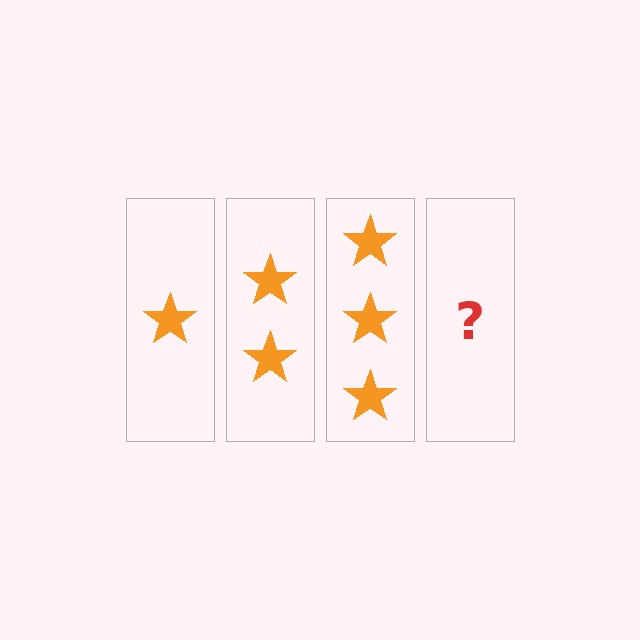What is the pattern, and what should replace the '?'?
The pattern is that each step adds one more star. The '?' should be 4 stars.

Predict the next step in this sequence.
The next step is 4 stars.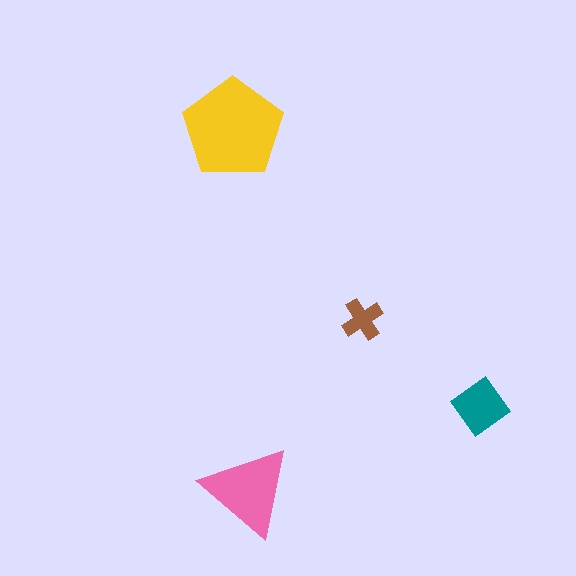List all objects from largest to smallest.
The yellow pentagon, the pink triangle, the teal diamond, the brown cross.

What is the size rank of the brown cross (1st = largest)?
4th.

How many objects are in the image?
There are 4 objects in the image.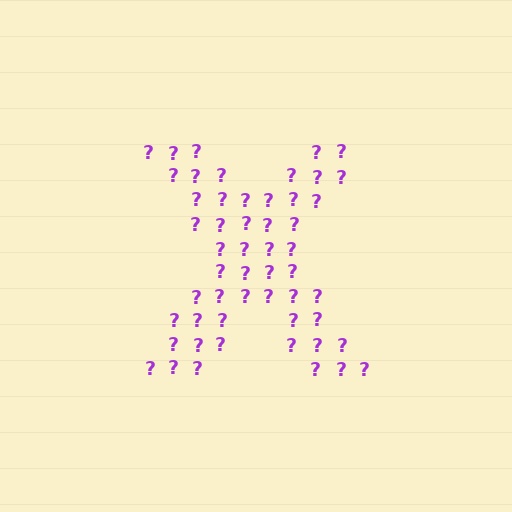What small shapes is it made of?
It is made of small question marks.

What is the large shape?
The large shape is the letter X.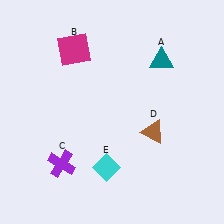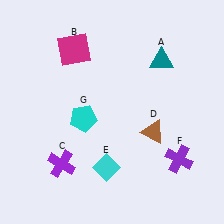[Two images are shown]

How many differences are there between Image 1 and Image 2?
There are 2 differences between the two images.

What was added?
A purple cross (F), a cyan pentagon (G) were added in Image 2.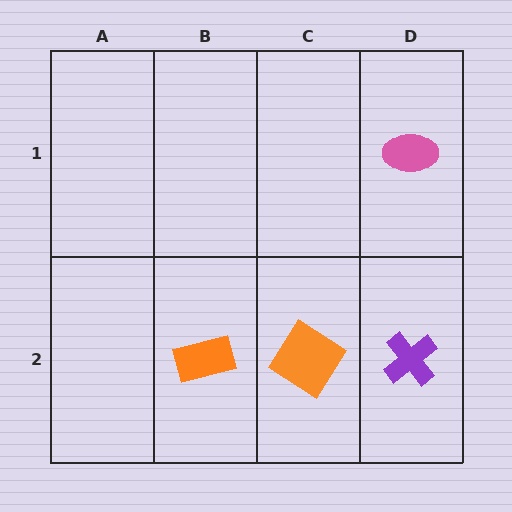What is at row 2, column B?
An orange rectangle.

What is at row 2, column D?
A purple cross.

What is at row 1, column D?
A pink ellipse.